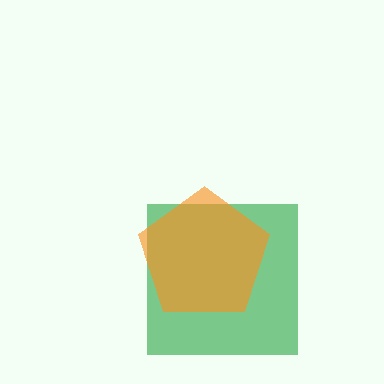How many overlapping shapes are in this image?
There are 2 overlapping shapes in the image.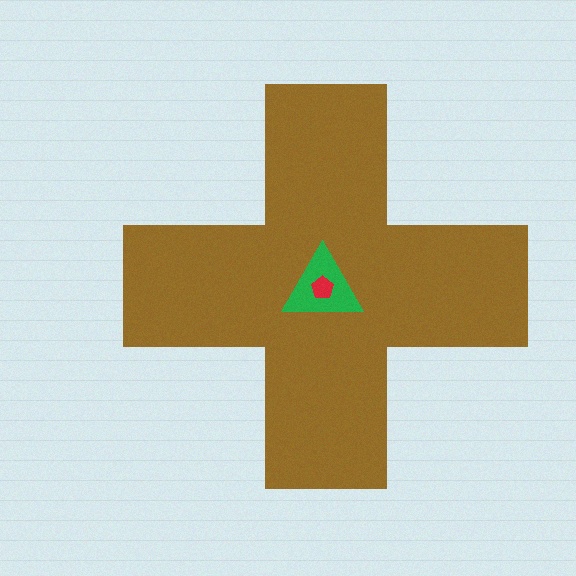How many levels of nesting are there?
3.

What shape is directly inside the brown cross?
The green triangle.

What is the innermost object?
The red pentagon.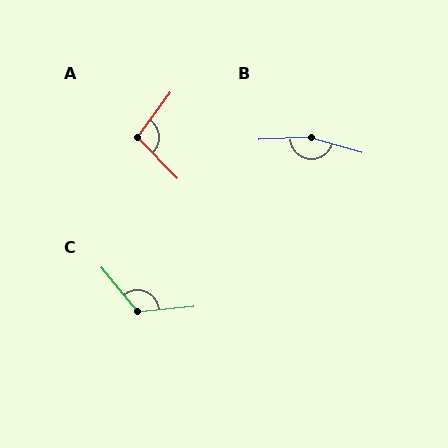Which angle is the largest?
B, at approximately 161 degrees.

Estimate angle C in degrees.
Approximately 124 degrees.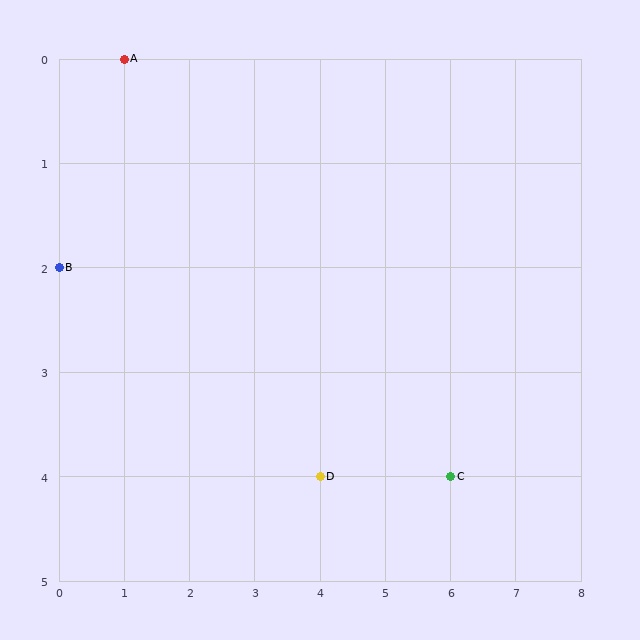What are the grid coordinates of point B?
Point B is at grid coordinates (0, 2).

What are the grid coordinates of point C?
Point C is at grid coordinates (6, 4).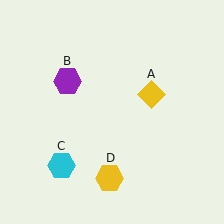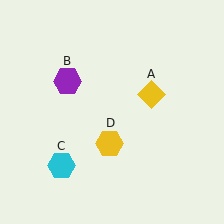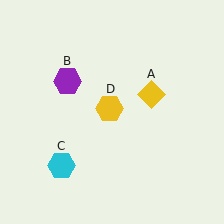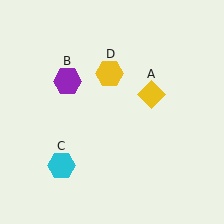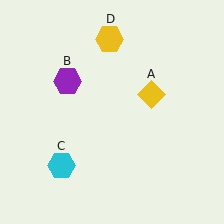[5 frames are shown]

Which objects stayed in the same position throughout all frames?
Yellow diamond (object A) and purple hexagon (object B) and cyan hexagon (object C) remained stationary.